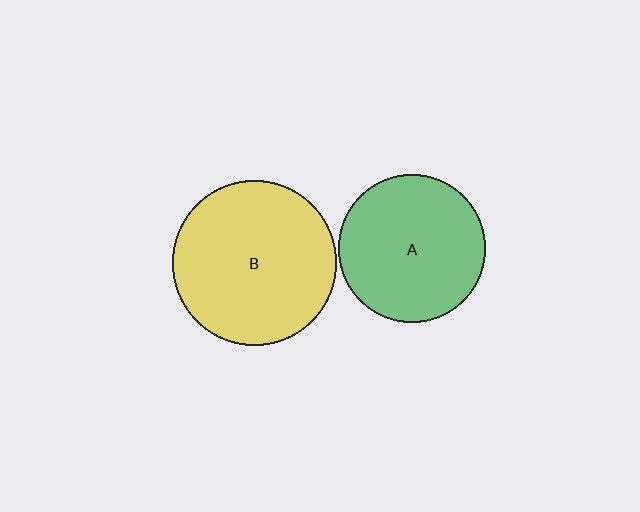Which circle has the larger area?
Circle B (yellow).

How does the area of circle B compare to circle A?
Approximately 1.2 times.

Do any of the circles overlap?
No, none of the circles overlap.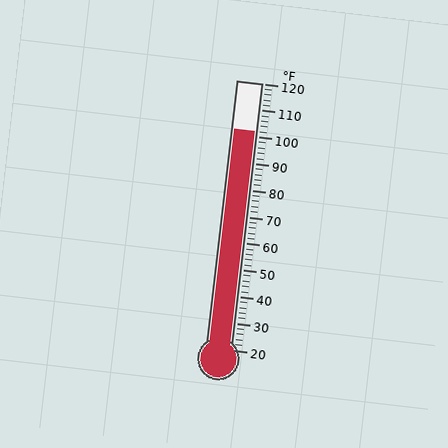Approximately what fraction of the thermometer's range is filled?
The thermometer is filled to approximately 80% of its range.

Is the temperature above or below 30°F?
The temperature is above 30°F.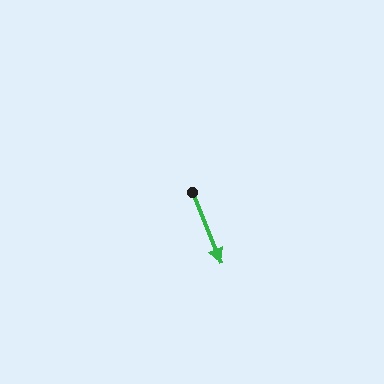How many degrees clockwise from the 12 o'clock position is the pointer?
Approximately 158 degrees.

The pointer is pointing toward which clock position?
Roughly 5 o'clock.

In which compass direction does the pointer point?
South.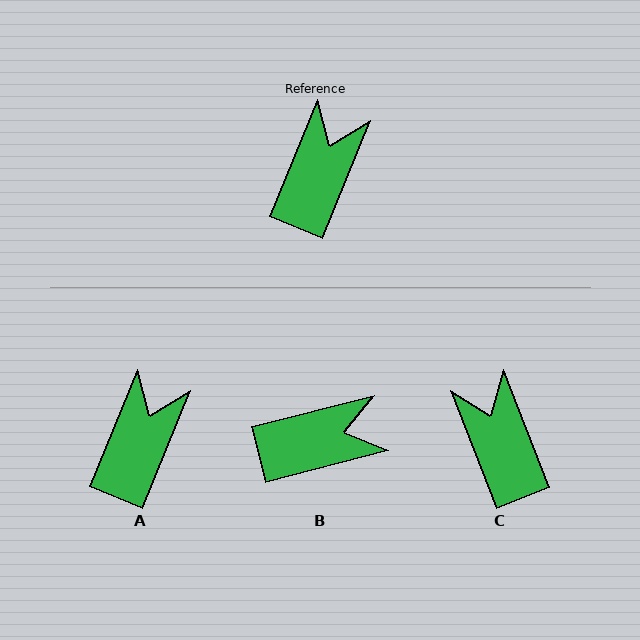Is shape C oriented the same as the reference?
No, it is off by about 44 degrees.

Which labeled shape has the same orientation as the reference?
A.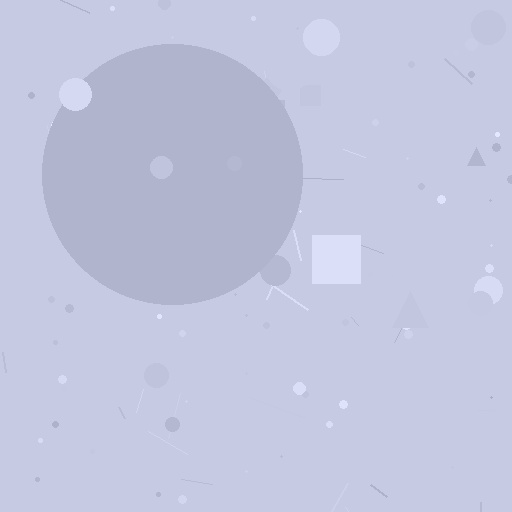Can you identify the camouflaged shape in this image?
The camouflaged shape is a circle.